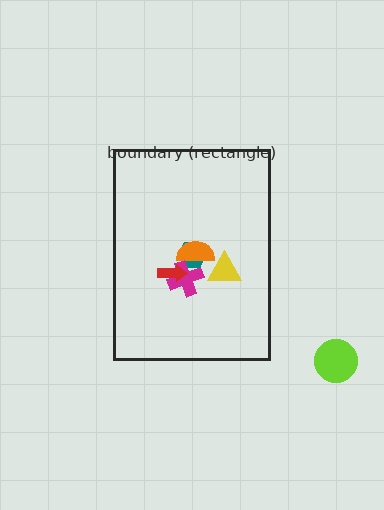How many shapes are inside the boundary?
5 inside, 1 outside.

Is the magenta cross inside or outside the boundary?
Inside.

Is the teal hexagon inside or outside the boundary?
Inside.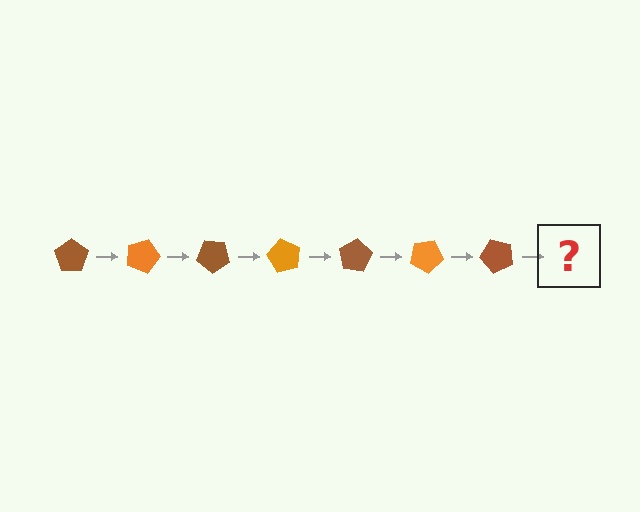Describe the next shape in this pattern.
It should be an orange pentagon, rotated 140 degrees from the start.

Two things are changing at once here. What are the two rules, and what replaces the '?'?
The two rules are that it rotates 20 degrees each step and the color cycles through brown and orange. The '?' should be an orange pentagon, rotated 140 degrees from the start.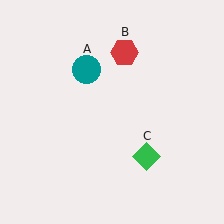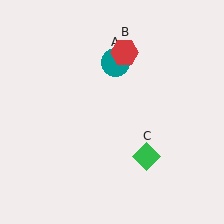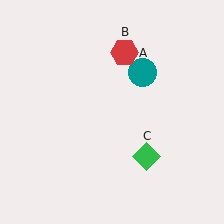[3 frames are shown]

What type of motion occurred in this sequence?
The teal circle (object A) rotated clockwise around the center of the scene.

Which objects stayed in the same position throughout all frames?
Red hexagon (object B) and green diamond (object C) remained stationary.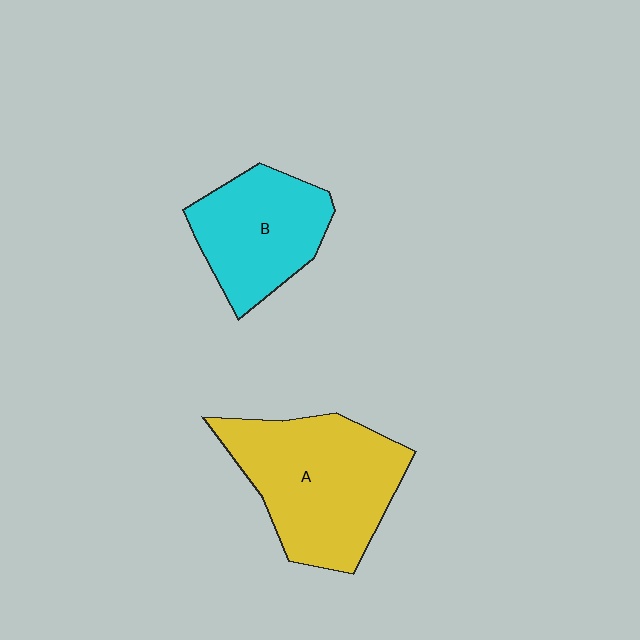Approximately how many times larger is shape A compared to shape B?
Approximately 1.4 times.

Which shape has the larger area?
Shape A (yellow).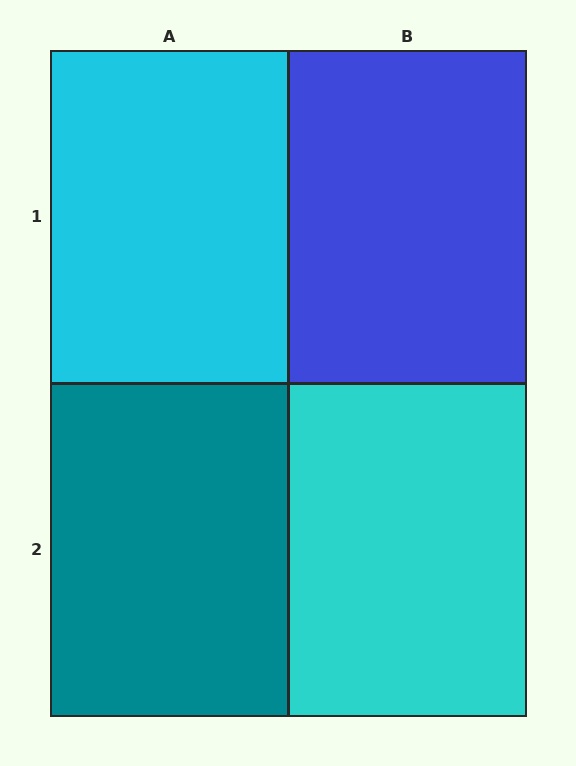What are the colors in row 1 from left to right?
Cyan, blue.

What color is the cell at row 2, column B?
Cyan.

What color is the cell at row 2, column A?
Teal.